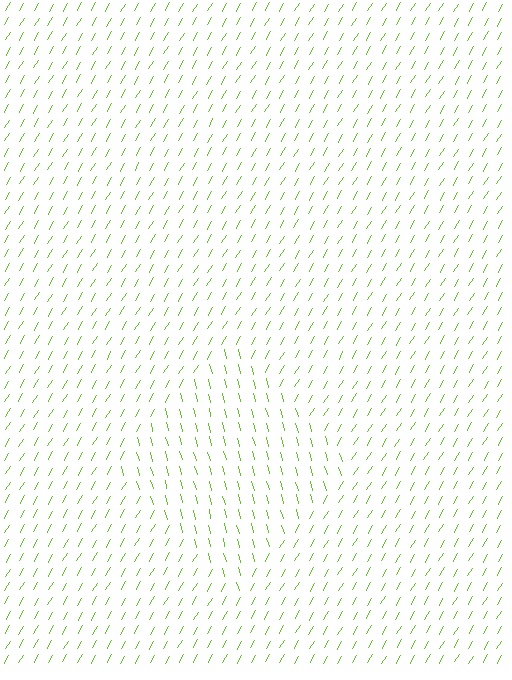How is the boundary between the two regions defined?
The boundary is defined purely by a change in line orientation (approximately 45 degrees difference). All lines are the same color and thickness.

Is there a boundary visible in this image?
Yes, there is a texture boundary formed by a change in line orientation.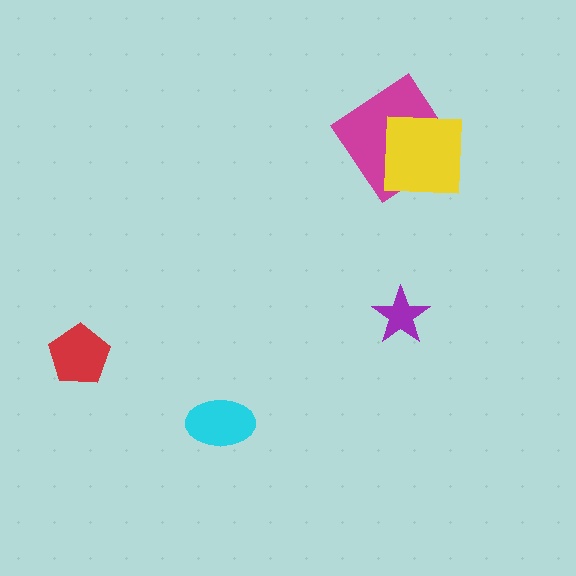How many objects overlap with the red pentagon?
0 objects overlap with the red pentagon.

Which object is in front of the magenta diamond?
The yellow square is in front of the magenta diamond.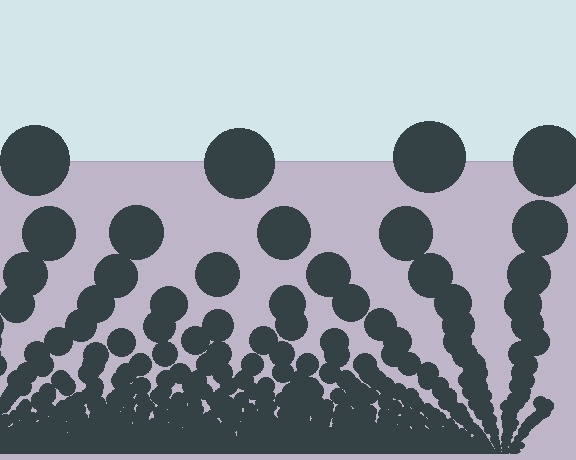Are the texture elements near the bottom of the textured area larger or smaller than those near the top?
Smaller. The gradient is inverted — elements near the bottom are smaller and denser.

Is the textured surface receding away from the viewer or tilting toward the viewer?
The surface appears to tilt toward the viewer. Texture elements get larger and sparser toward the top.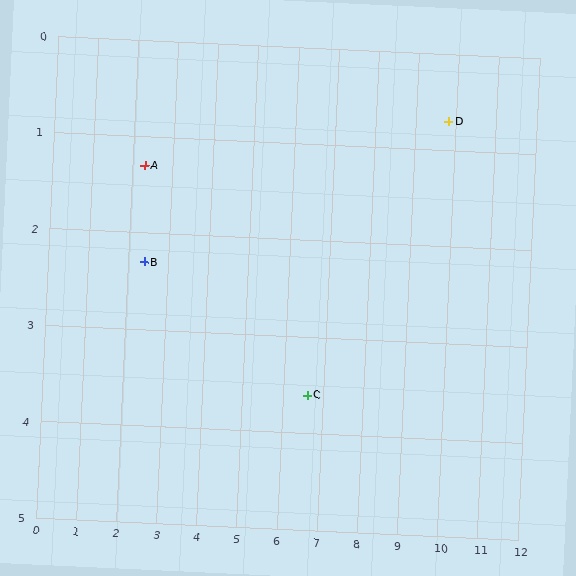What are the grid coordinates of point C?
Point C is at approximately (6.6, 3.6).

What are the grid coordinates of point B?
Point B is at approximately (2.4, 2.3).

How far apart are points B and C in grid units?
Points B and C are about 4.4 grid units apart.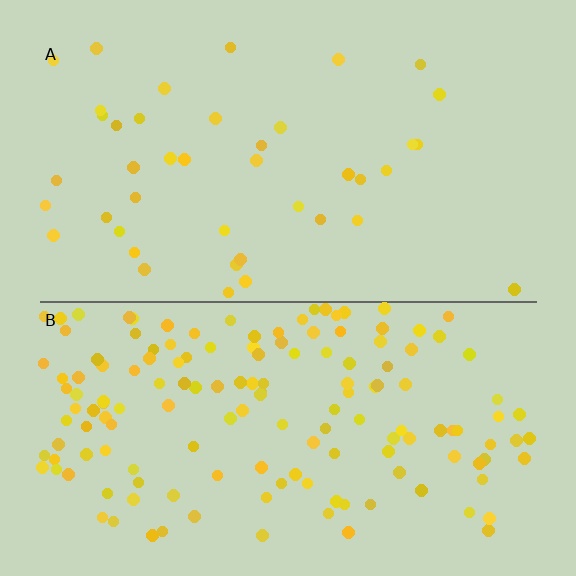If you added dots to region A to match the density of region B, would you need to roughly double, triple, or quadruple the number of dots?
Approximately quadruple.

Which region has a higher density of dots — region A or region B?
B (the bottom).